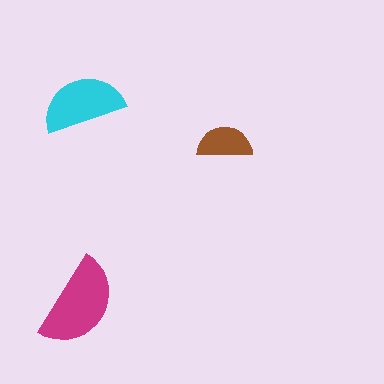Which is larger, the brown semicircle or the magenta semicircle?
The magenta one.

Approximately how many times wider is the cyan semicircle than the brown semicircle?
About 1.5 times wider.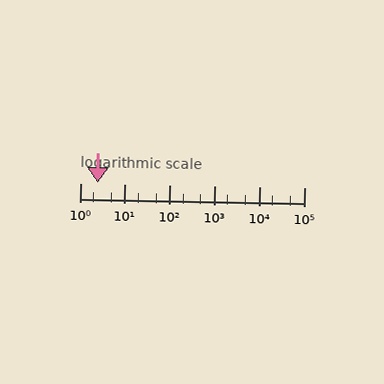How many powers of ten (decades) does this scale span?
The scale spans 5 decades, from 1 to 100000.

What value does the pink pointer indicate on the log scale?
The pointer indicates approximately 2.5.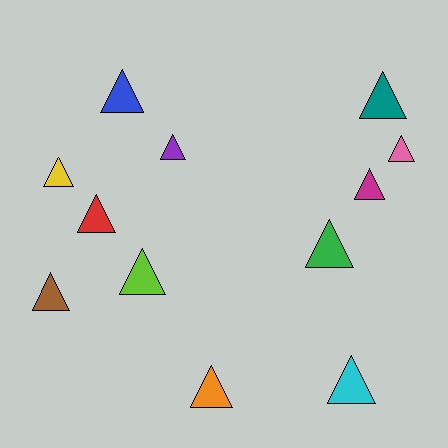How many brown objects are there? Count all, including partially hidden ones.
There is 1 brown object.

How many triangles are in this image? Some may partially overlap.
There are 12 triangles.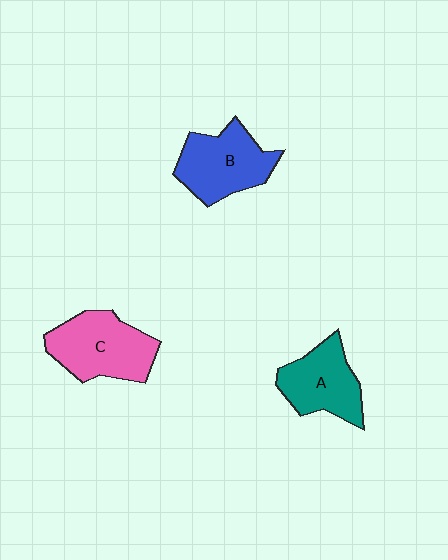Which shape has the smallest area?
Shape A (teal).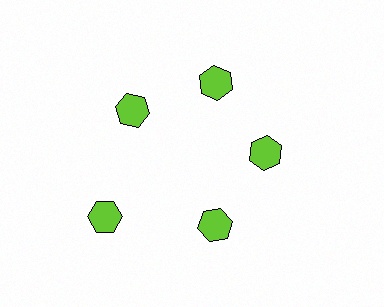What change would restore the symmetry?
The symmetry would be restored by moving it inward, back onto the ring so that all 5 hexagons sit at equal angles and equal distance from the center.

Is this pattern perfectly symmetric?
No. The 5 lime hexagons are arranged in a ring, but one element near the 8 o'clock position is pushed outward from the center, breaking the 5-fold rotational symmetry.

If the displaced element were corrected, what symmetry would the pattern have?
It would have 5-fold rotational symmetry — the pattern would map onto itself every 72 degrees.